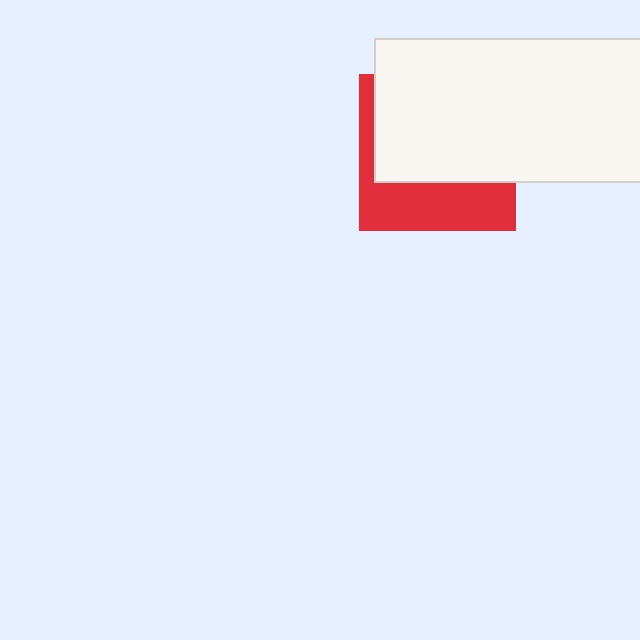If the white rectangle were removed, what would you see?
You would see the complete red square.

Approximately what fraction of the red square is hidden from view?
Roughly 63% of the red square is hidden behind the white rectangle.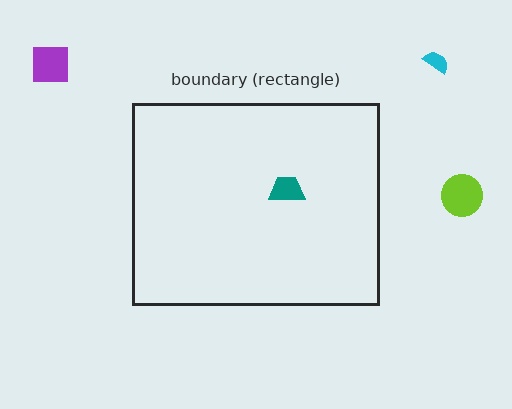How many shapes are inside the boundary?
1 inside, 3 outside.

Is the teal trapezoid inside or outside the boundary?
Inside.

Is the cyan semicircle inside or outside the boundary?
Outside.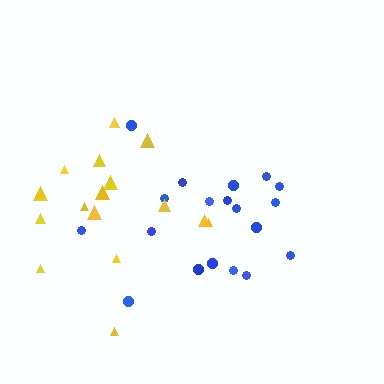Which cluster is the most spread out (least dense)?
Blue.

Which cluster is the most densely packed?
Yellow.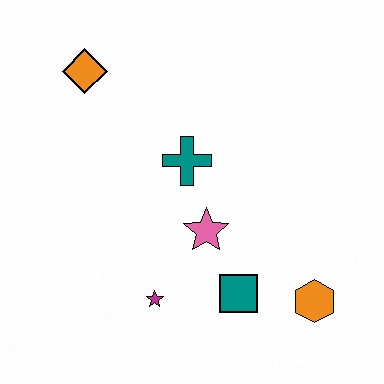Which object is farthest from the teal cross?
The orange hexagon is farthest from the teal cross.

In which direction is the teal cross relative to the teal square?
The teal cross is above the teal square.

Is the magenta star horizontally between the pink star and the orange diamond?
Yes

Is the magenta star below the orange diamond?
Yes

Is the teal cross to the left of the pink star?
Yes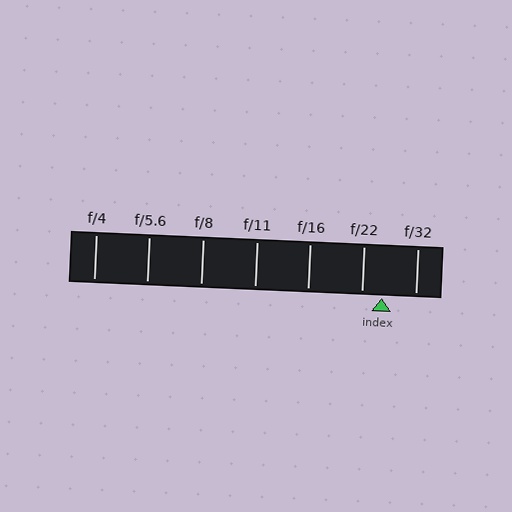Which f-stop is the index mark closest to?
The index mark is closest to f/22.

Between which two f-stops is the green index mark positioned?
The index mark is between f/22 and f/32.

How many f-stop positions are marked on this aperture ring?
There are 7 f-stop positions marked.